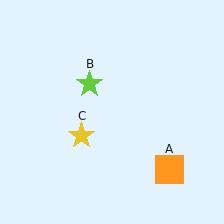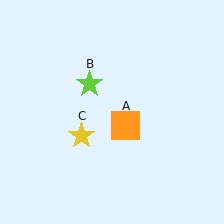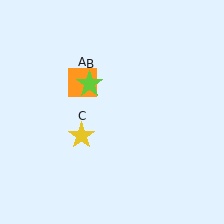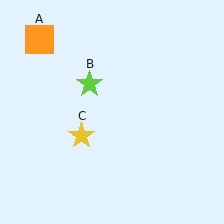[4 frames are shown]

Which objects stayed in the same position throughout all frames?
Lime star (object B) and yellow star (object C) remained stationary.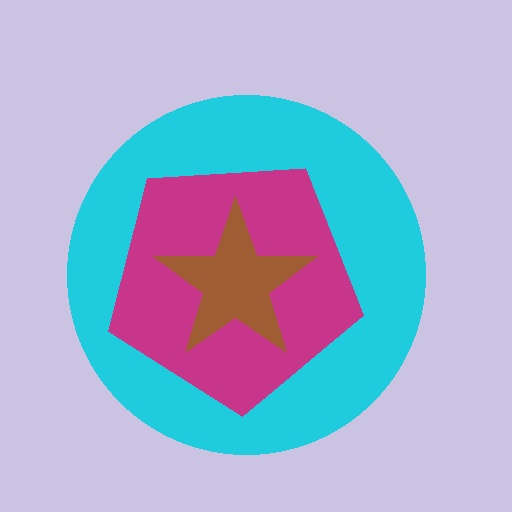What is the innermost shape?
The brown star.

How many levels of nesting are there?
3.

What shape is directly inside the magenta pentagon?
The brown star.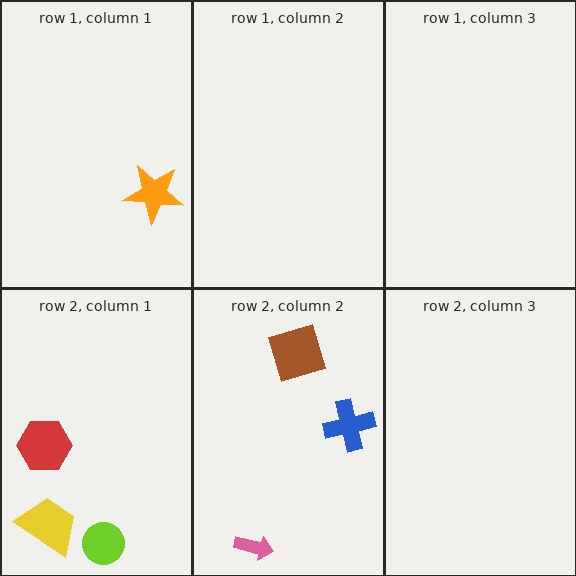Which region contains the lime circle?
The row 2, column 1 region.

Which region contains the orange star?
The row 1, column 1 region.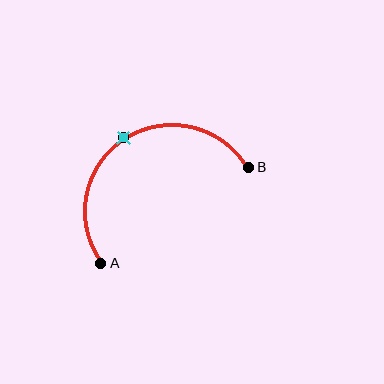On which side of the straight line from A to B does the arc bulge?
The arc bulges above the straight line connecting A and B.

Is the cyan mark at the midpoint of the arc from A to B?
Yes. The cyan mark lies on the arc at equal arc-length from both A and B — it is the arc midpoint.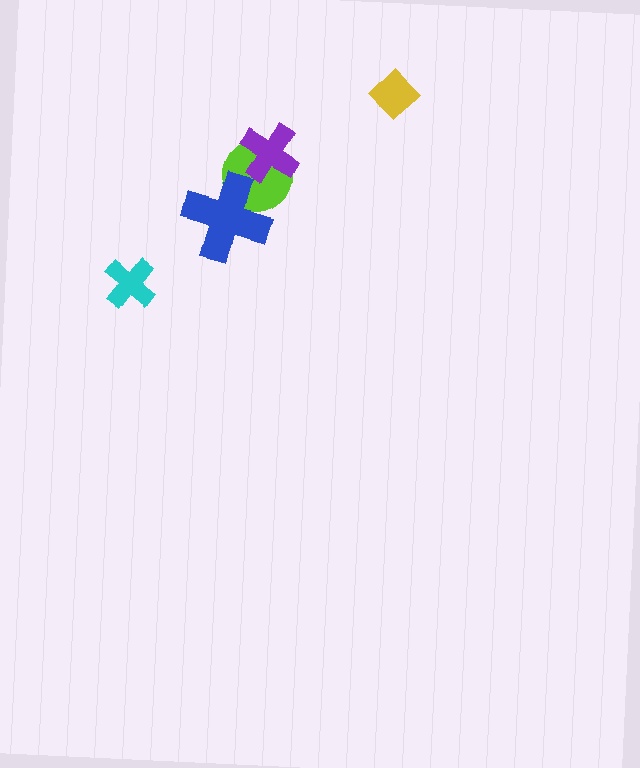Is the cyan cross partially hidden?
No, no other shape covers it.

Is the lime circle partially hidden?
Yes, it is partially covered by another shape.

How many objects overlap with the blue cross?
1 object overlaps with the blue cross.